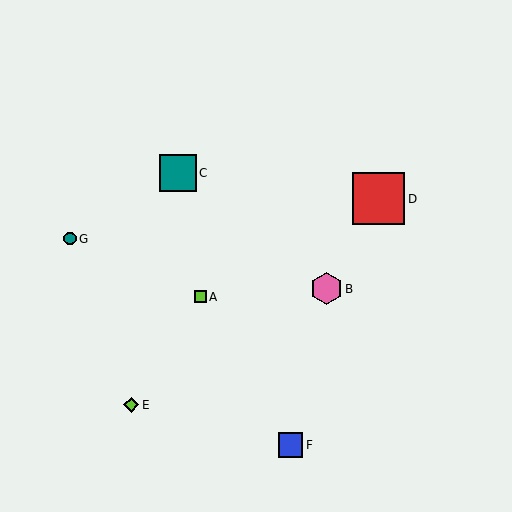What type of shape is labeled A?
Shape A is a lime square.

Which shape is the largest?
The red square (labeled D) is the largest.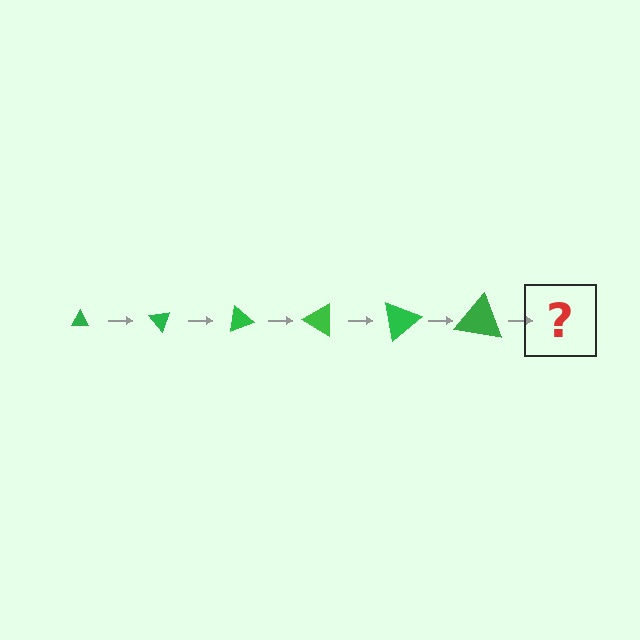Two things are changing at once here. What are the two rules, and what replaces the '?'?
The two rules are that the triangle grows larger each step and it rotates 50 degrees each step. The '?' should be a triangle, larger than the previous one and rotated 300 degrees from the start.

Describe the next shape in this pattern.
It should be a triangle, larger than the previous one and rotated 300 degrees from the start.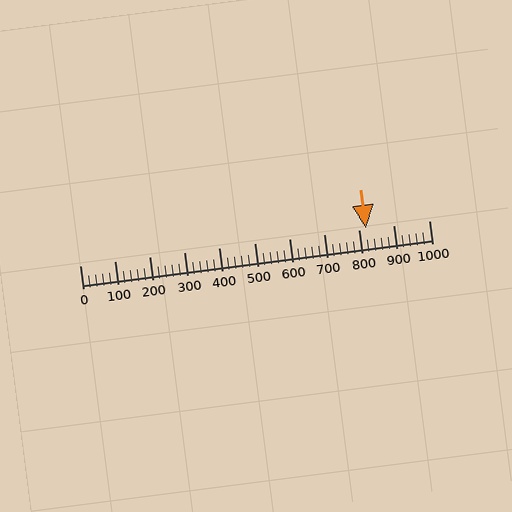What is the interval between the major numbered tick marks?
The major tick marks are spaced 100 units apart.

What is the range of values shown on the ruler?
The ruler shows values from 0 to 1000.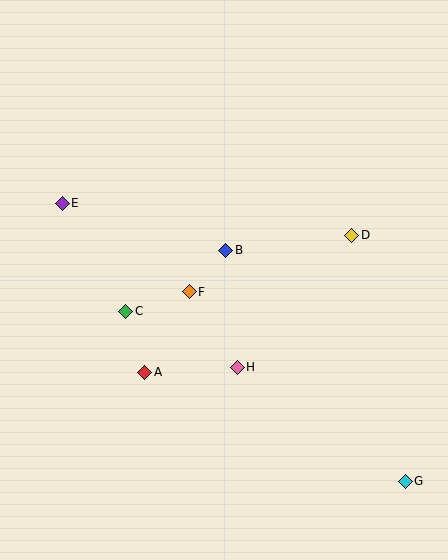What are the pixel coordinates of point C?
Point C is at (126, 311).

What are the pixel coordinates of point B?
Point B is at (225, 250).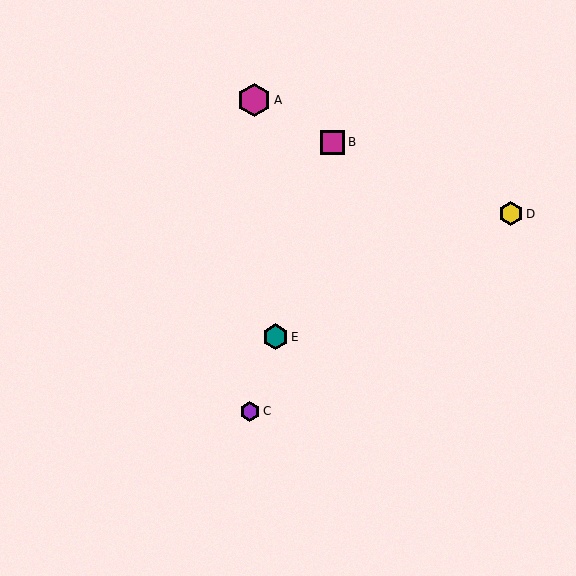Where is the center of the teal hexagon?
The center of the teal hexagon is at (276, 337).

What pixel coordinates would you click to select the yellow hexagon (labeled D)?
Click at (511, 214) to select the yellow hexagon D.